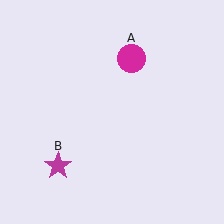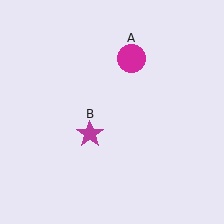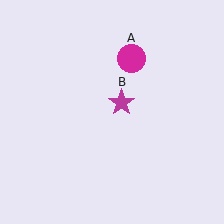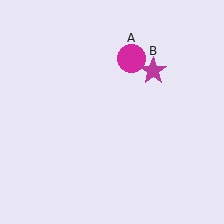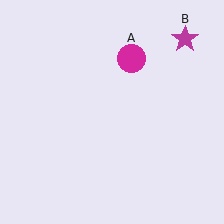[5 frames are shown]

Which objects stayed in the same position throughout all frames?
Magenta circle (object A) remained stationary.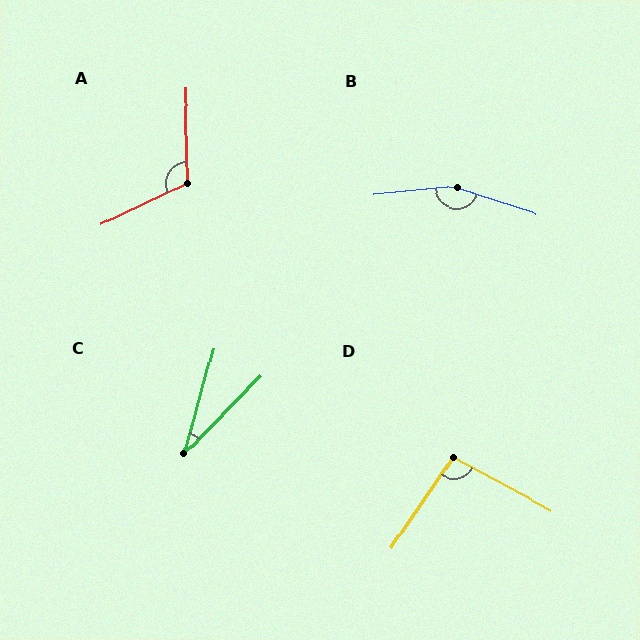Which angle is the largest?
B, at approximately 156 degrees.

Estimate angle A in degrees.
Approximately 114 degrees.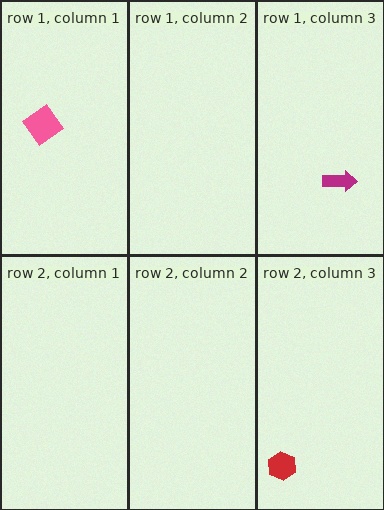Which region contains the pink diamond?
The row 1, column 1 region.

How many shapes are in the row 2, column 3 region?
1.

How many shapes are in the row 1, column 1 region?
1.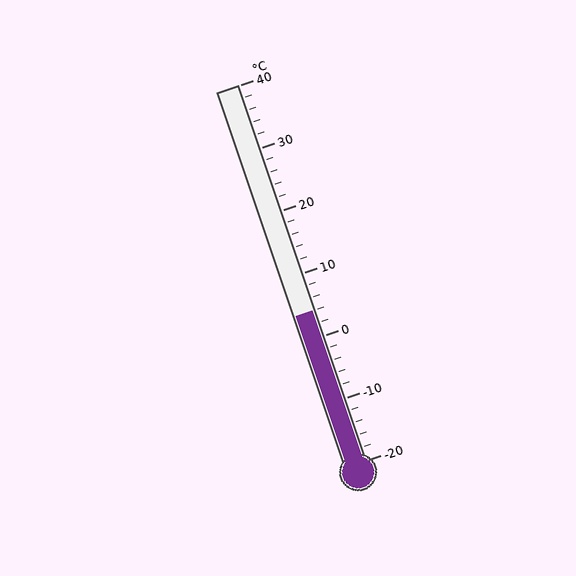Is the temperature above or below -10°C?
The temperature is above -10°C.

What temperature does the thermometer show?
The thermometer shows approximately 4°C.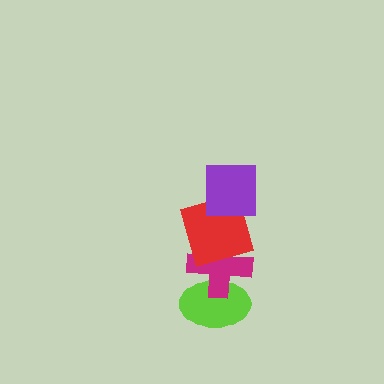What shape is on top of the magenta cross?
The red square is on top of the magenta cross.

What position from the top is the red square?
The red square is 2nd from the top.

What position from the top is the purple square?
The purple square is 1st from the top.